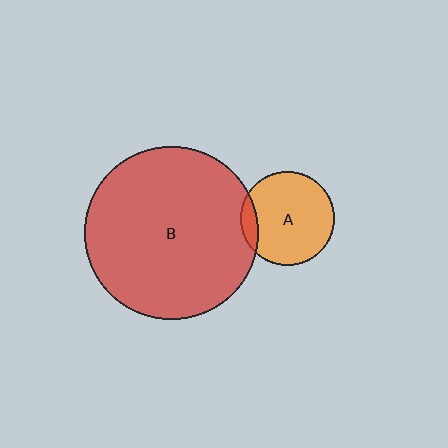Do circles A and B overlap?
Yes.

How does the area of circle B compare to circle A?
Approximately 3.5 times.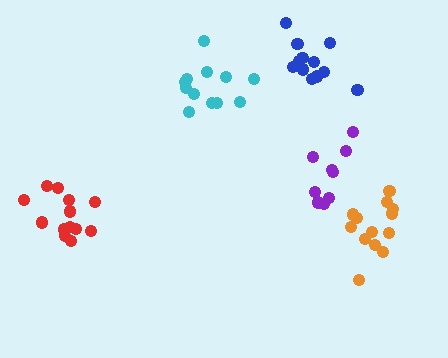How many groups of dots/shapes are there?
There are 5 groups.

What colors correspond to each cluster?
The clusters are colored: red, cyan, orange, blue, purple.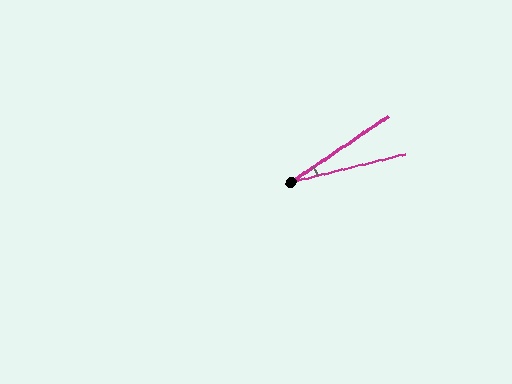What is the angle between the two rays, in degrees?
Approximately 20 degrees.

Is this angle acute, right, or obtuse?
It is acute.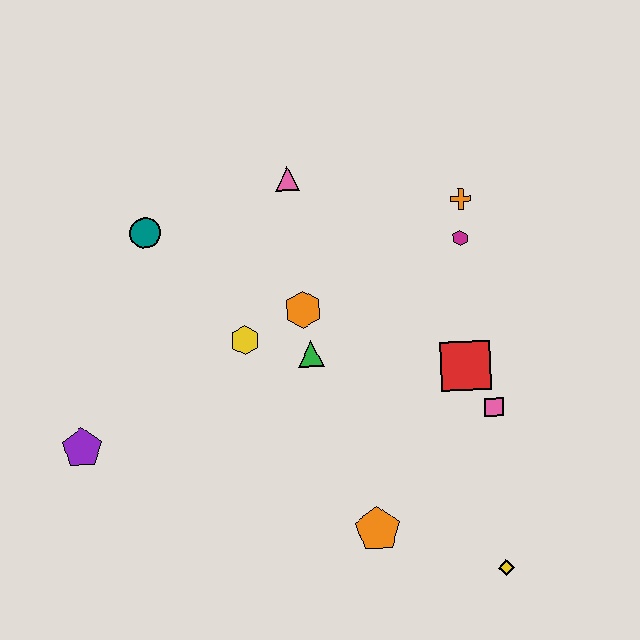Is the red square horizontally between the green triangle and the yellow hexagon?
No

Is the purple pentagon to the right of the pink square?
No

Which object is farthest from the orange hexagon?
The yellow diamond is farthest from the orange hexagon.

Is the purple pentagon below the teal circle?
Yes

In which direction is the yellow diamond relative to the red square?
The yellow diamond is below the red square.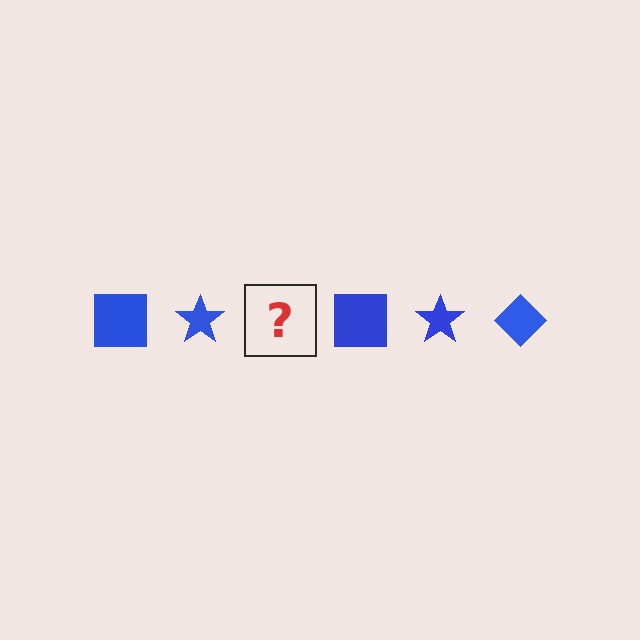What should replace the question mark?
The question mark should be replaced with a blue diamond.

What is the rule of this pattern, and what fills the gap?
The rule is that the pattern cycles through square, star, diamond shapes in blue. The gap should be filled with a blue diamond.